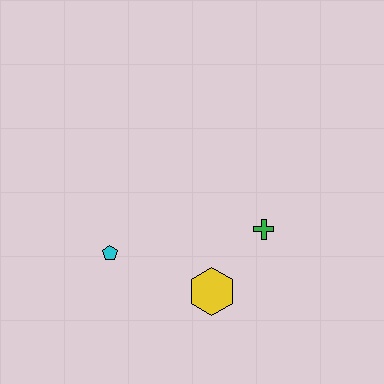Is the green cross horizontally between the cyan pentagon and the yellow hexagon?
No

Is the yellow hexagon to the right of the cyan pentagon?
Yes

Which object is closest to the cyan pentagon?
The yellow hexagon is closest to the cyan pentagon.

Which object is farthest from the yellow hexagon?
The cyan pentagon is farthest from the yellow hexagon.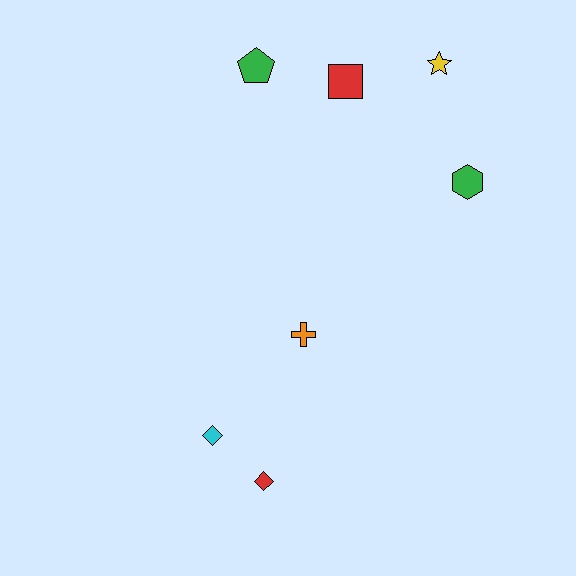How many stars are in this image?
There is 1 star.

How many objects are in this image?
There are 7 objects.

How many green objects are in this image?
There are 2 green objects.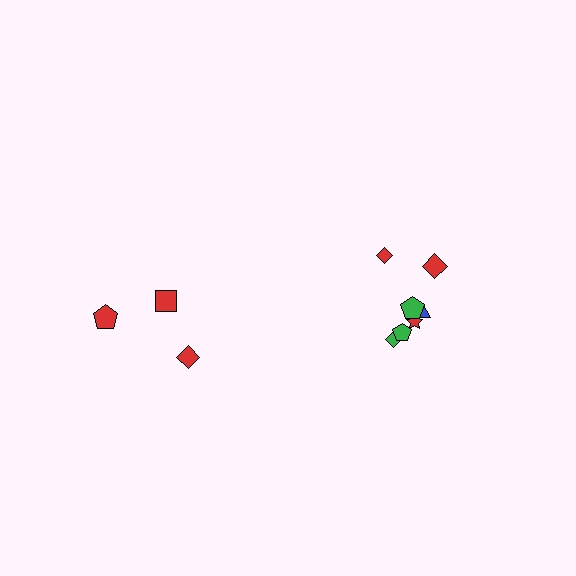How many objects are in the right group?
There are 7 objects.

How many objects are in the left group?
There are 3 objects.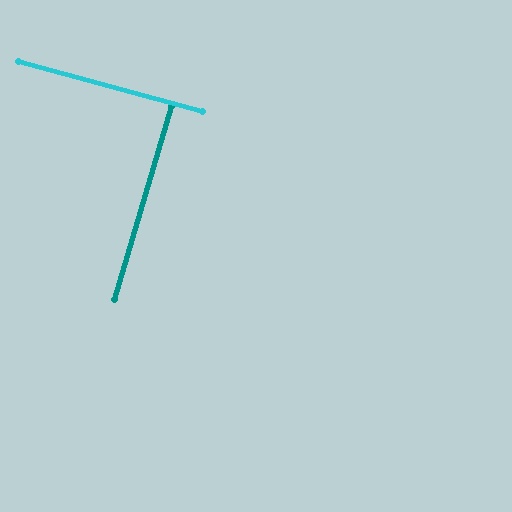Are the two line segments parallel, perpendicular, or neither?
Perpendicular — they meet at approximately 89°.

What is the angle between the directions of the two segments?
Approximately 89 degrees.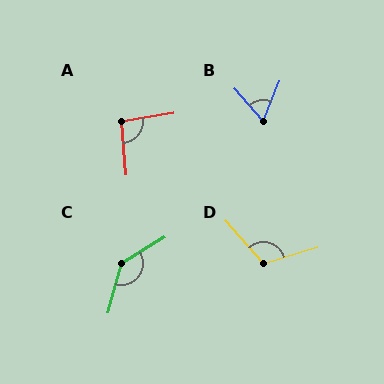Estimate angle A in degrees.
Approximately 94 degrees.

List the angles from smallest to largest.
B (64°), A (94°), D (115°), C (136°).